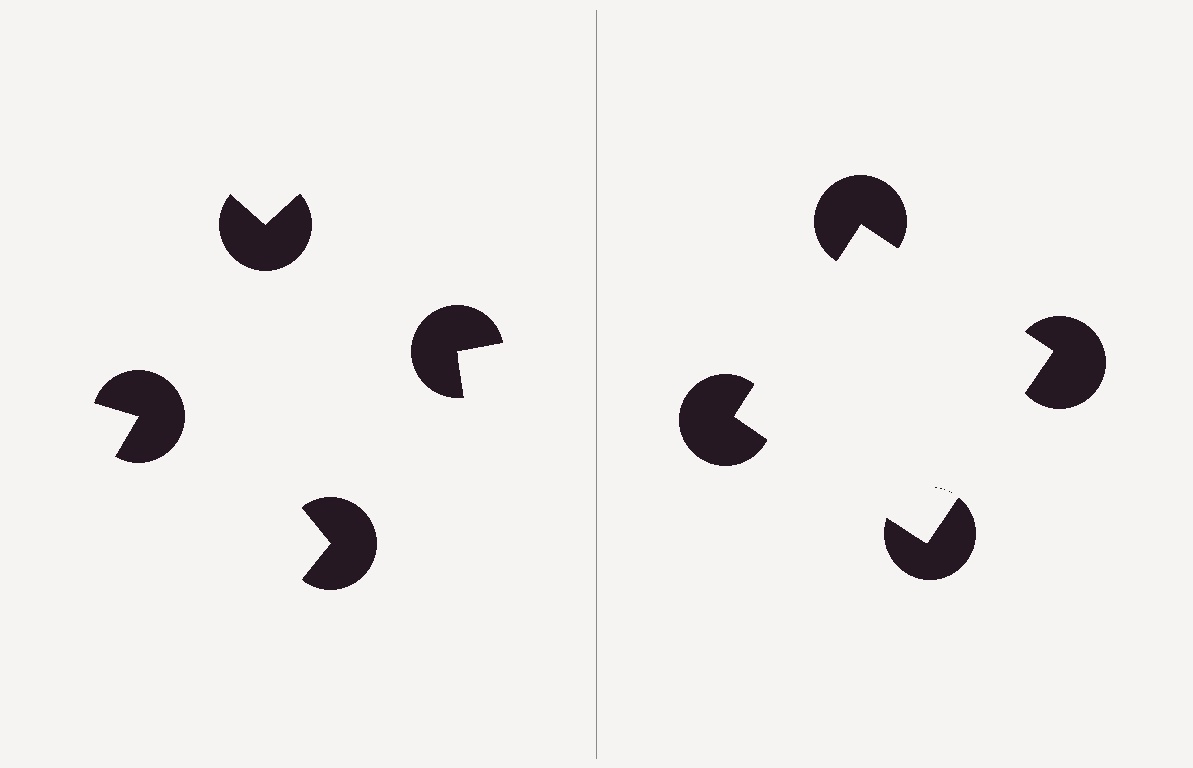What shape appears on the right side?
An illusory square.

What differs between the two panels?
The pac-man discs are positioned identically on both sides; only the wedge orientations differ. On the right they align to a square; on the left they are misaligned.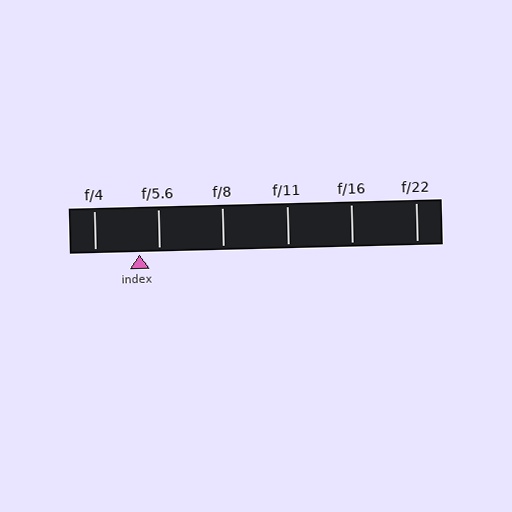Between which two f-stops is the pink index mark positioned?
The index mark is between f/4 and f/5.6.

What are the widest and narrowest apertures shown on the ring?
The widest aperture shown is f/4 and the narrowest is f/22.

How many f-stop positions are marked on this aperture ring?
There are 6 f-stop positions marked.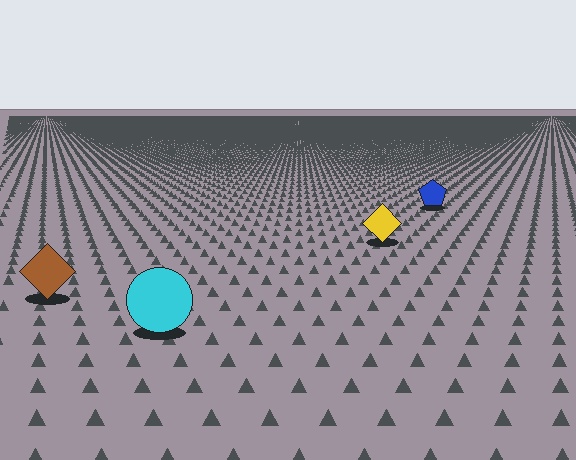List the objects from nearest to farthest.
From nearest to farthest: the cyan circle, the brown diamond, the yellow diamond, the blue pentagon.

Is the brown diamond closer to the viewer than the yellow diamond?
Yes. The brown diamond is closer — you can tell from the texture gradient: the ground texture is coarser near it.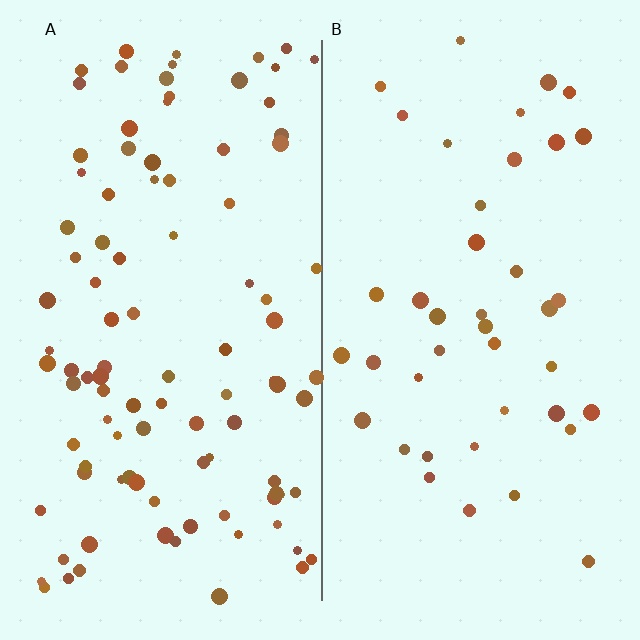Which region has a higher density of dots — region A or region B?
A (the left).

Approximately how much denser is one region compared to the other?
Approximately 2.4× — region A over region B.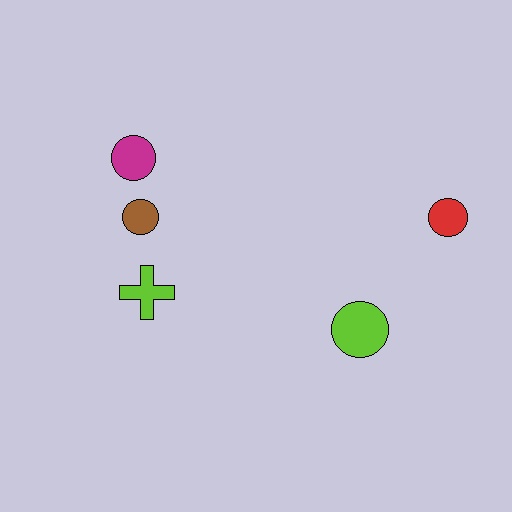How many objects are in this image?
There are 5 objects.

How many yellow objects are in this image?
There are no yellow objects.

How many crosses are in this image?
There is 1 cross.